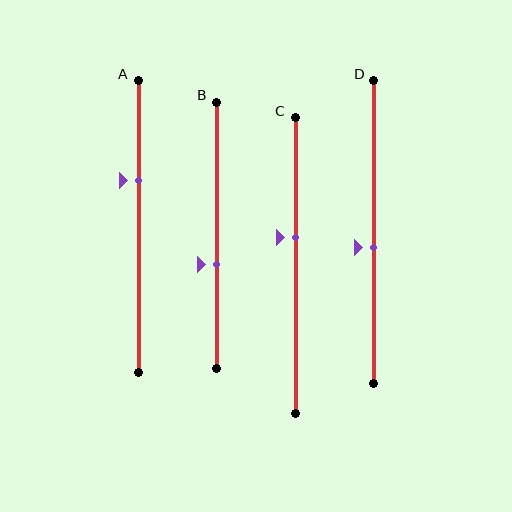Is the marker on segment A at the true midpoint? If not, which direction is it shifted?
No, the marker on segment A is shifted upward by about 16% of the segment length.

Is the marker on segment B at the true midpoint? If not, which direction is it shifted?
No, the marker on segment B is shifted downward by about 11% of the segment length.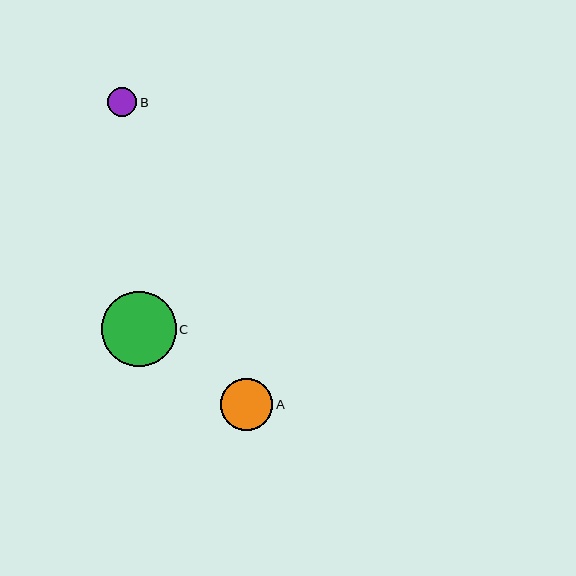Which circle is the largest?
Circle C is the largest with a size of approximately 75 pixels.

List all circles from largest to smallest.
From largest to smallest: C, A, B.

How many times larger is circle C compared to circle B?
Circle C is approximately 2.6 times the size of circle B.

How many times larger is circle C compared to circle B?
Circle C is approximately 2.6 times the size of circle B.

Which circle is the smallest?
Circle B is the smallest with a size of approximately 29 pixels.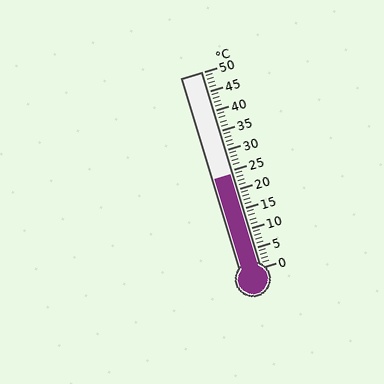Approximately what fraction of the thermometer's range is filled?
The thermometer is filled to approximately 50% of its range.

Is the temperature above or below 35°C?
The temperature is below 35°C.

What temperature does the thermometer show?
The thermometer shows approximately 24°C.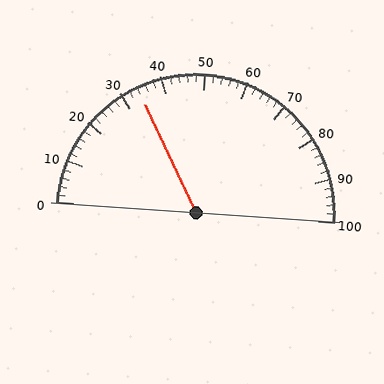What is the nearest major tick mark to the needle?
The nearest major tick mark is 30.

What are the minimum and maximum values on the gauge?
The gauge ranges from 0 to 100.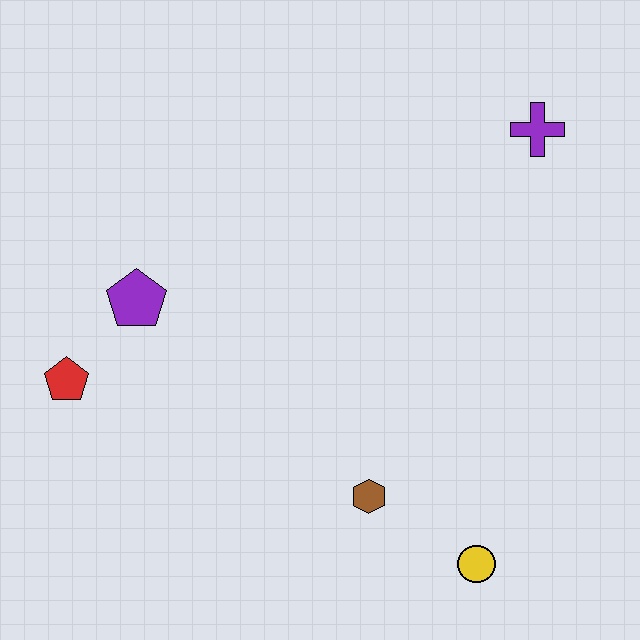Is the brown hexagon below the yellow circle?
No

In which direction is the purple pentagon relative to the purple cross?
The purple pentagon is to the left of the purple cross.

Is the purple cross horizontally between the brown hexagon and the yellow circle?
No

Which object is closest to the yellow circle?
The brown hexagon is closest to the yellow circle.